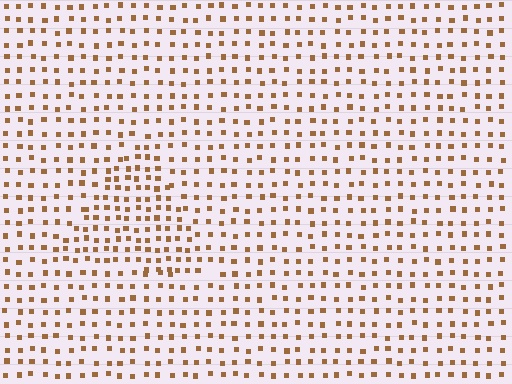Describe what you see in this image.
The image contains small brown elements arranged at two different densities. A triangle-shaped region is visible where the elements are more densely packed than the surrounding area.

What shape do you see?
I see a triangle.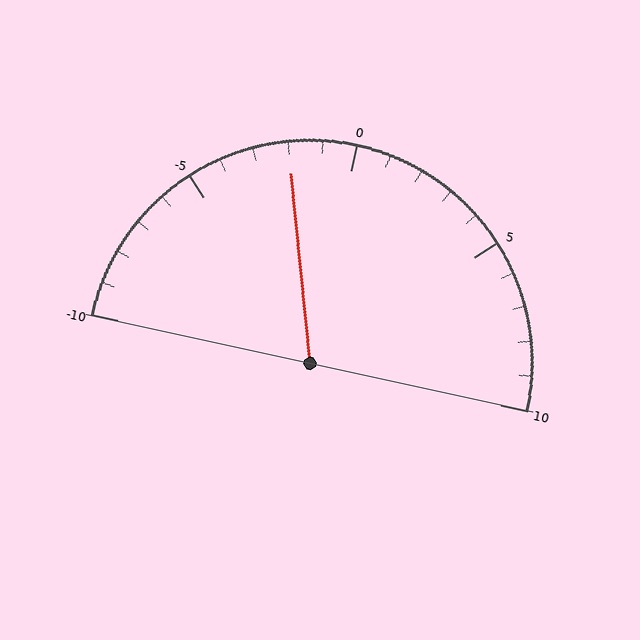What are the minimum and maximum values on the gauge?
The gauge ranges from -10 to 10.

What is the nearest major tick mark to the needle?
The nearest major tick mark is 0.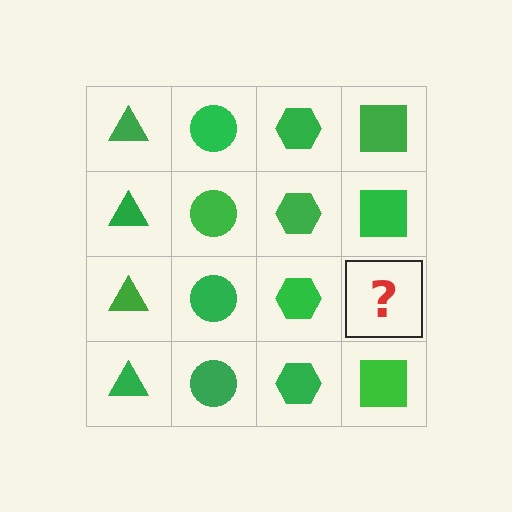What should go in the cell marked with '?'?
The missing cell should contain a green square.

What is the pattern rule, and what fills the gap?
The rule is that each column has a consistent shape. The gap should be filled with a green square.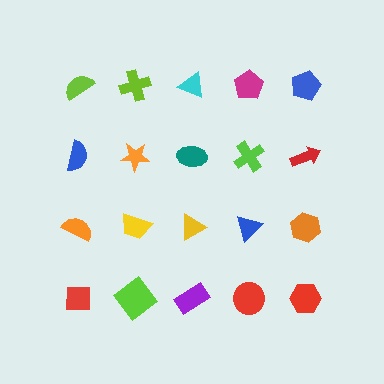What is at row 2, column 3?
A teal ellipse.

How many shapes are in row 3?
5 shapes.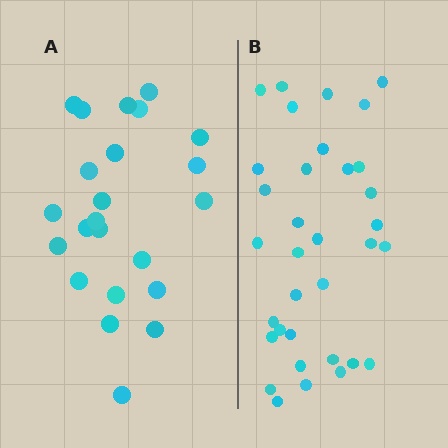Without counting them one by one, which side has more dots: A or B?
Region B (the right region) has more dots.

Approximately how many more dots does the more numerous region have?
Region B has roughly 12 or so more dots than region A.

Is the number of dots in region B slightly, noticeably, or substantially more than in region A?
Region B has substantially more. The ratio is roughly 1.5 to 1.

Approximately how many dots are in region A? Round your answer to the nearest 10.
About 20 dots. (The exact count is 23, which rounds to 20.)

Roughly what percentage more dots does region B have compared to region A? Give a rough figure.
About 50% more.